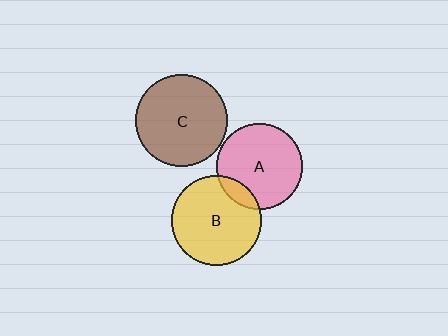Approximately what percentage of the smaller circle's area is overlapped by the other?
Approximately 10%.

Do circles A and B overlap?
Yes.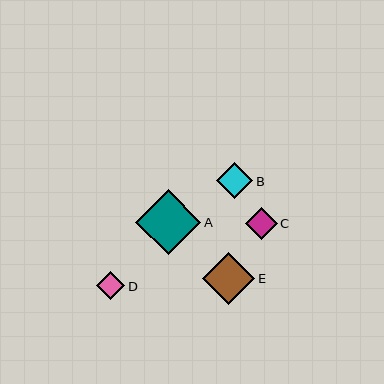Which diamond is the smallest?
Diamond D is the smallest with a size of approximately 28 pixels.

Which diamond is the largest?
Diamond A is the largest with a size of approximately 65 pixels.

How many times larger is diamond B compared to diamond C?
Diamond B is approximately 1.1 times the size of diamond C.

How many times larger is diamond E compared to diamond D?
Diamond E is approximately 1.8 times the size of diamond D.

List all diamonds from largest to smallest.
From largest to smallest: A, E, B, C, D.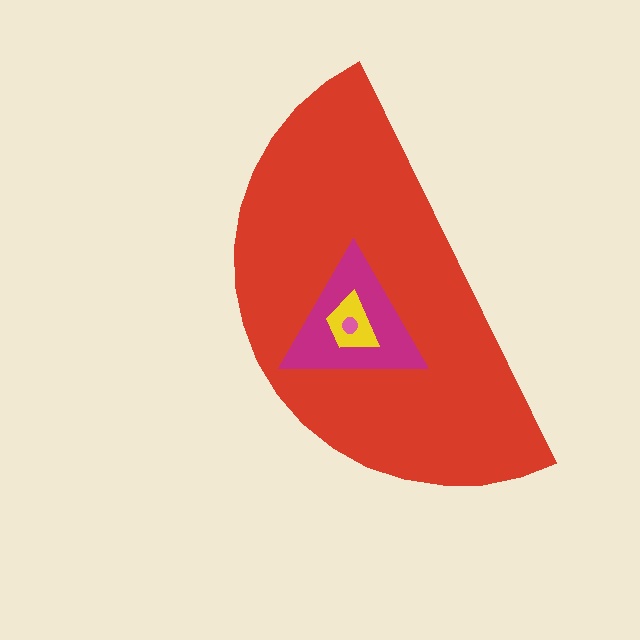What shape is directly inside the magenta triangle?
The yellow trapezoid.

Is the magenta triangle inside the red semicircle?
Yes.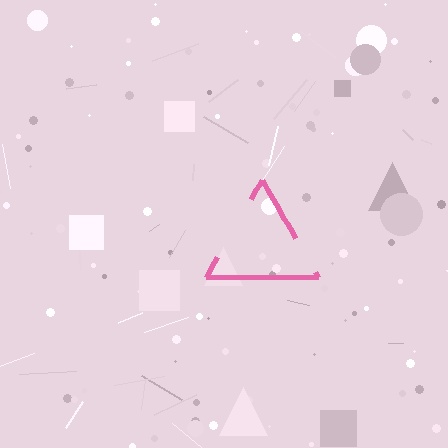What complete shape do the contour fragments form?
The contour fragments form a triangle.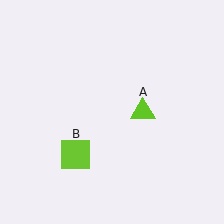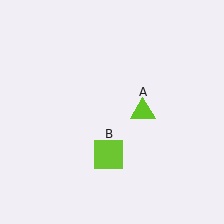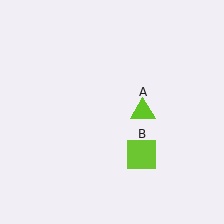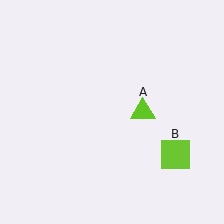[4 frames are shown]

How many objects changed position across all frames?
1 object changed position: lime square (object B).